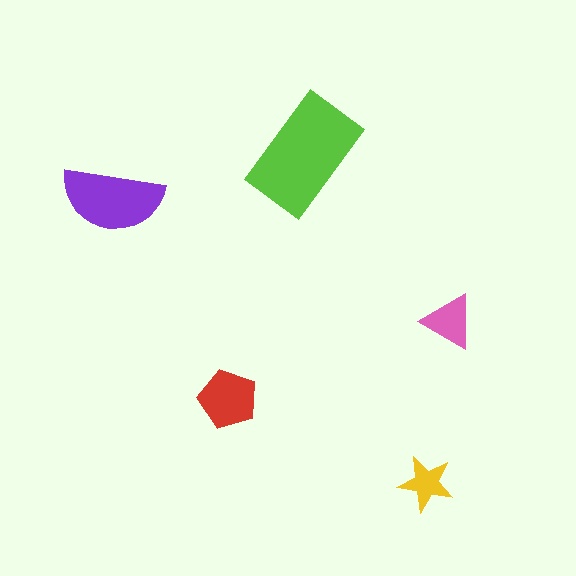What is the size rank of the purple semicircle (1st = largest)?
2nd.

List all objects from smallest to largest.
The yellow star, the pink triangle, the red pentagon, the purple semicircle, the lime rectangle.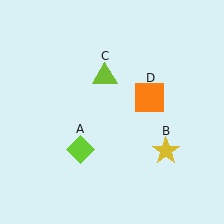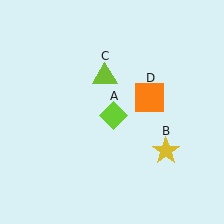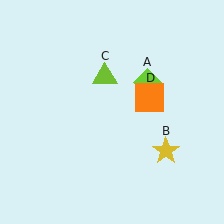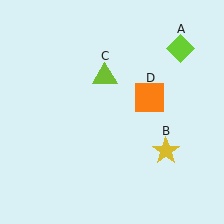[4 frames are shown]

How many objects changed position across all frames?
1 object changed position: lime diamond (object A).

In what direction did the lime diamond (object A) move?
The lime diamond (object A) moved up and to the right.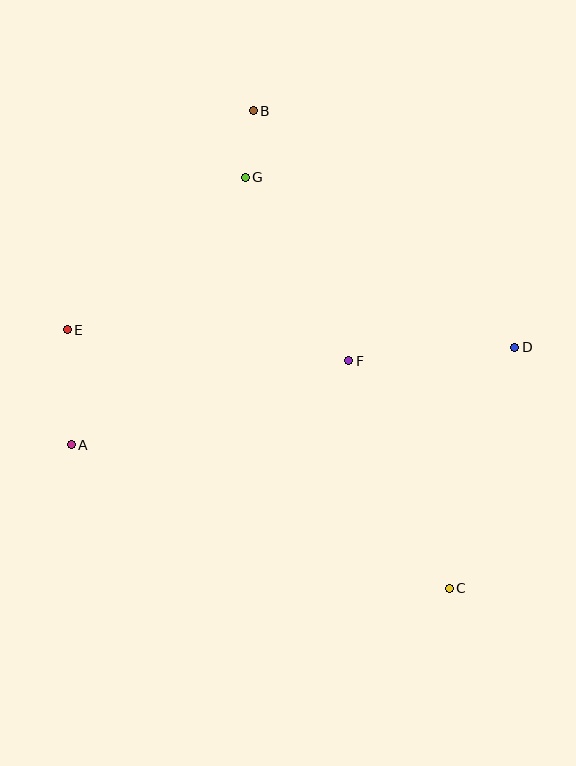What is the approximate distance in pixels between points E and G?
The distance between E and G is approximately 234 pixels.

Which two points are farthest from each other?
Points B and C are farthest from each other.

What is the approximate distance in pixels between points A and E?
The distance between A and E is approximately 115 pixels.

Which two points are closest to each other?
Points B and G are closest to each other.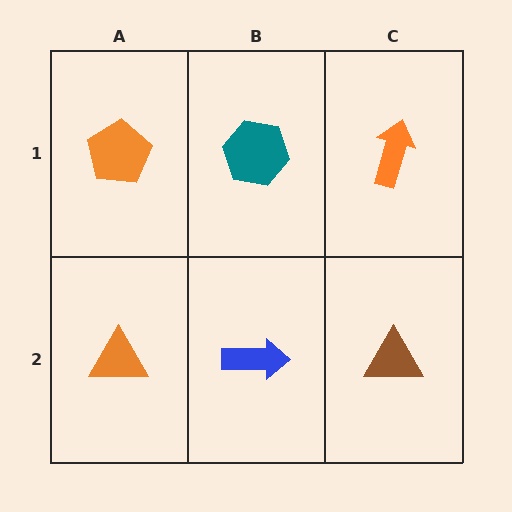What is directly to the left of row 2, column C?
A blue arrow.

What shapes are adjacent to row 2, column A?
An orange pentagon (row 1, column A), a blue arrow (row 2, column B).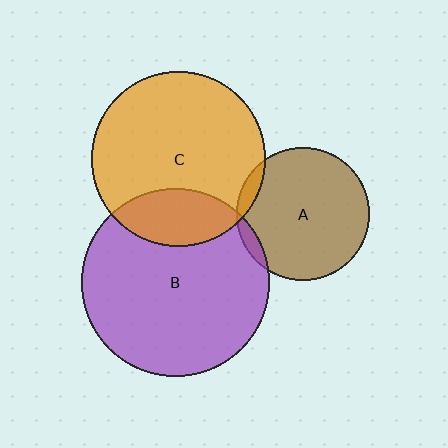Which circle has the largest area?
Circle B (purple).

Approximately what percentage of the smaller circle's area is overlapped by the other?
Approximately 5%.